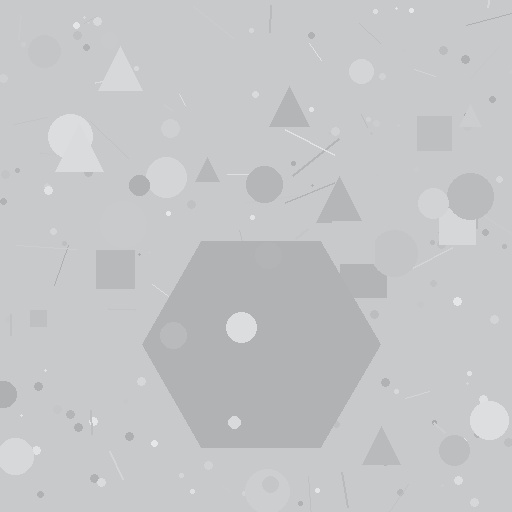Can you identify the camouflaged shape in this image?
The camouflaged shape is a hexagon.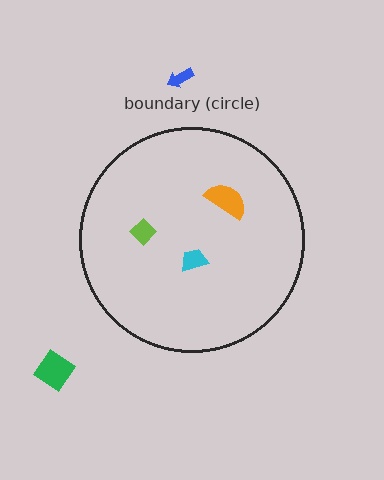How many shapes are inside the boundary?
3 inside, 2 outside.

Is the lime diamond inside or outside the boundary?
Inside.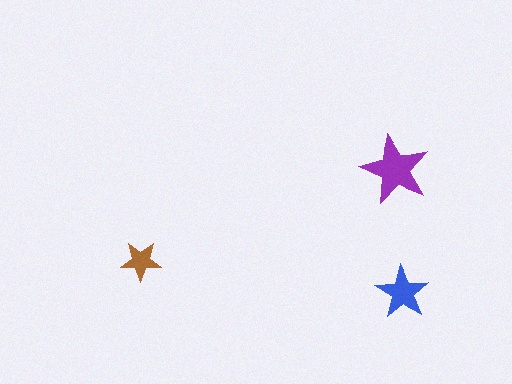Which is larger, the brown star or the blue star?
The blue one.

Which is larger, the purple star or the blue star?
The purple one.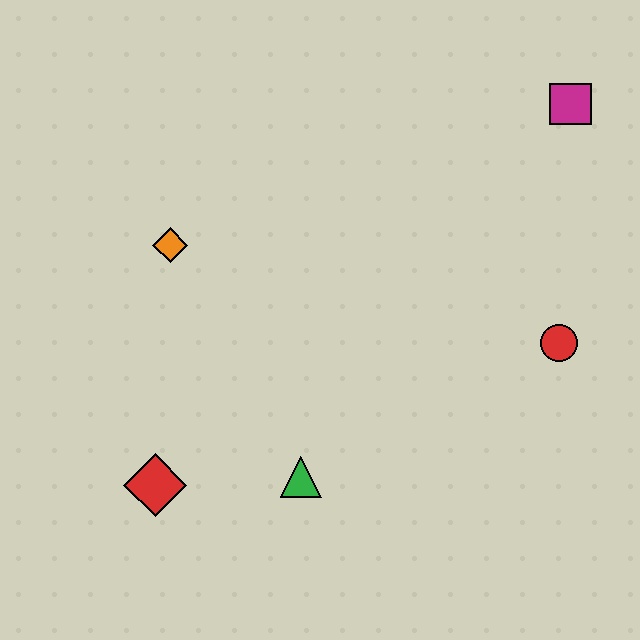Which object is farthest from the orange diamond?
The magenta square is farthest from the orange diamond.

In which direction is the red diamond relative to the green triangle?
The red diamond is to the left of the green triangle.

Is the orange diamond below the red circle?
No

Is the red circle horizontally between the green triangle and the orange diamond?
No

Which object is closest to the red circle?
The magenta square is closest to the red circle.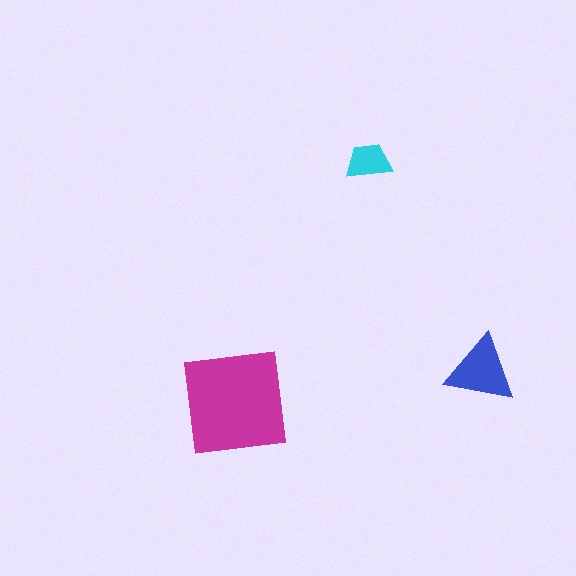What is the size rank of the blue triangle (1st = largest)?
2nd.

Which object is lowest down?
The magenta square is bottommost.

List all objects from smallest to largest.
The cyan trapezoid, the blue triangle, the magenta square.